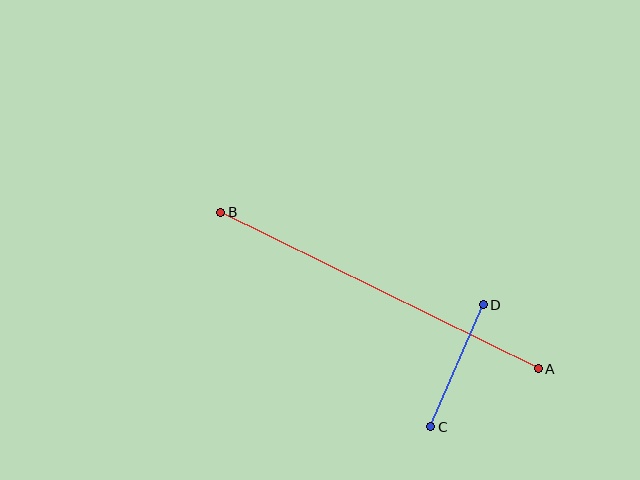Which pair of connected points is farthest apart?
Points A and B are farthest apart.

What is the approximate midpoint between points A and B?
The midpoint is at approximately (379, 290) pixels.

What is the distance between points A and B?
The distance is approximately 354 pixels.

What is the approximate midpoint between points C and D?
The midpoint is at approximately (457, 366) pixels.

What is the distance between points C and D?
The distance is approximately 133 pixels.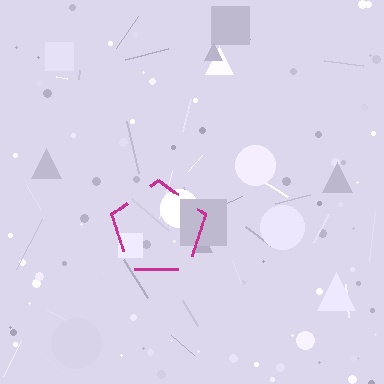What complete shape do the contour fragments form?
The contour fragments form a pentagon.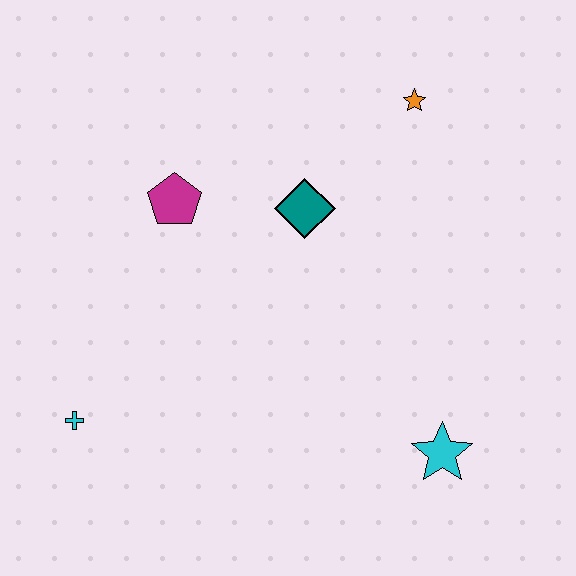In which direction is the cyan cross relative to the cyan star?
The cyan cross is to the left of the cyan star.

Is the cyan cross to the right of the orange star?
No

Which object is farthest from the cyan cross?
The orange star is farthest from the cyan cross.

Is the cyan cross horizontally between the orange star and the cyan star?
No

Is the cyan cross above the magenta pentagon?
No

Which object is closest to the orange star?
The teal diamond is closest to the orange star.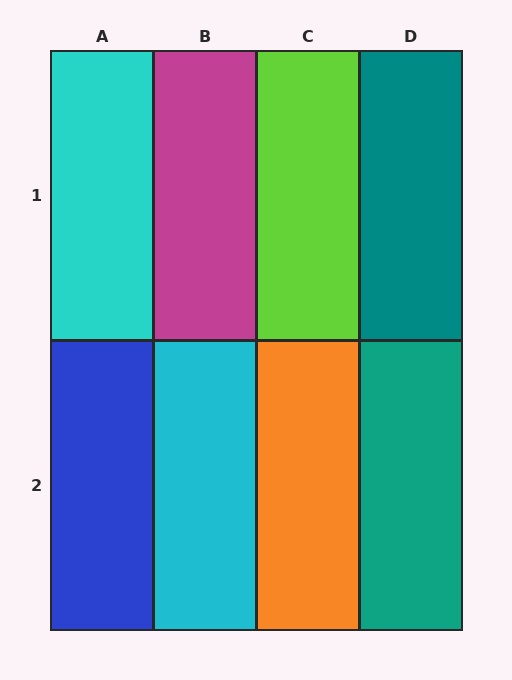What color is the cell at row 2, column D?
Teal.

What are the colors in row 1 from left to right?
Cyan, magenta, lime, teal.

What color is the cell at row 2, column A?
Blue.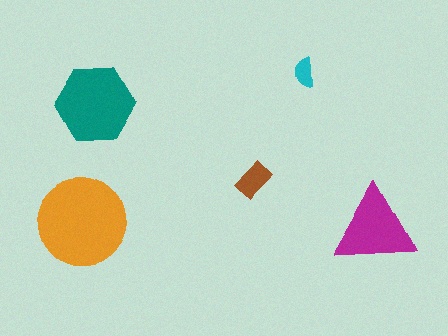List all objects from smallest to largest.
The cyan semicircle, the brown rectangle, the magenta triangle, the teal hexagon, the orange circle.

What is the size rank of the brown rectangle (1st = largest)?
4th.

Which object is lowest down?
The magenta triangle is bottommost.